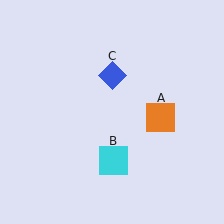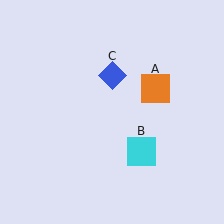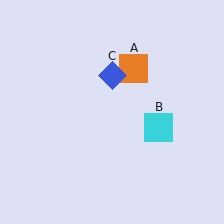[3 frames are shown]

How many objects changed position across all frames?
2 objects changed position: orange square (object A), cyan square (object B).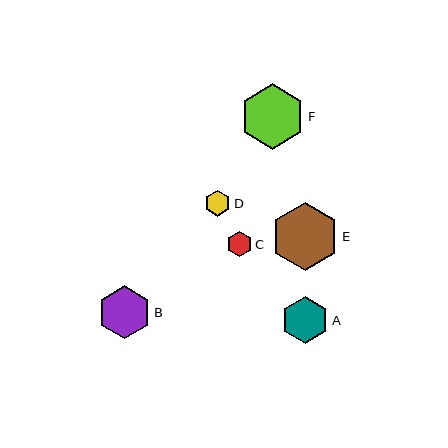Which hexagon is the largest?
Hexagon E is the largest with a size of approximately 68 pixels.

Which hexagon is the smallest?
Hexagon C is the smallest with a size of approximately 25 pixels.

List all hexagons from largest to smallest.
From largest to smallest: E, F, B, A, D, C.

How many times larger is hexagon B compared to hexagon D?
Hexagon B is approximately 2.1 times the size of hexagon D.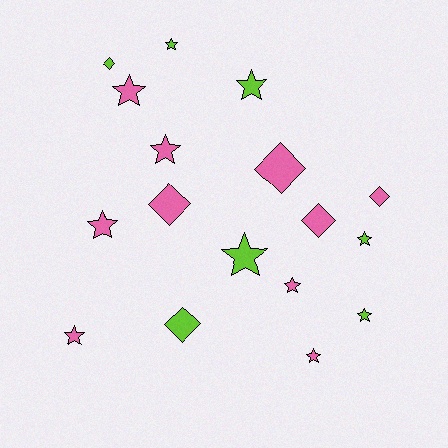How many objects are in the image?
There are 17 objects.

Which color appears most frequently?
Pink, with 10 objects.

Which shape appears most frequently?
Star, with 11 objects.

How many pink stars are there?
There are 6 pink stars.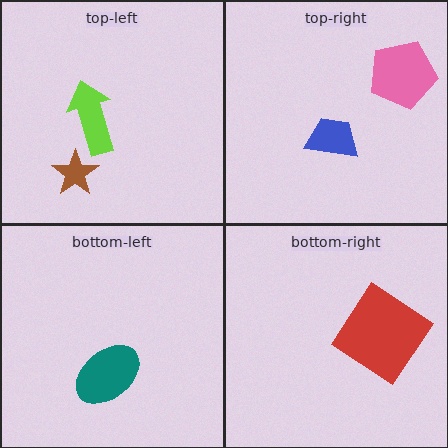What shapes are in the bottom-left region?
The teal ellipse.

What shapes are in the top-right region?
The pink pentagon, the blue trapezoid.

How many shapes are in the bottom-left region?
1.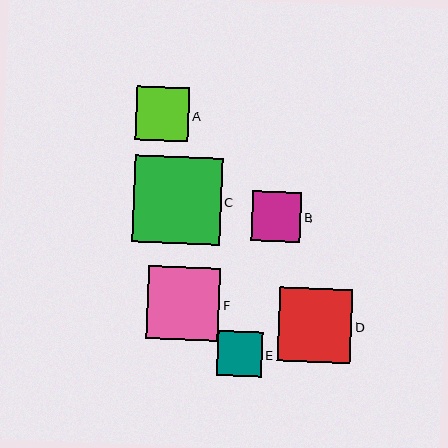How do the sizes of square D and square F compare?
Square D and square F are approximately the same size.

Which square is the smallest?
Square E is the smallest with a size of approximately 45 pixels.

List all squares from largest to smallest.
From largest to smallest: C, D, F, A, B, E.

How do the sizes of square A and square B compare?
Square A and square B are approximately the same size.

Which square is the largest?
Square C is the largest with a size of approximately 88 pixels.